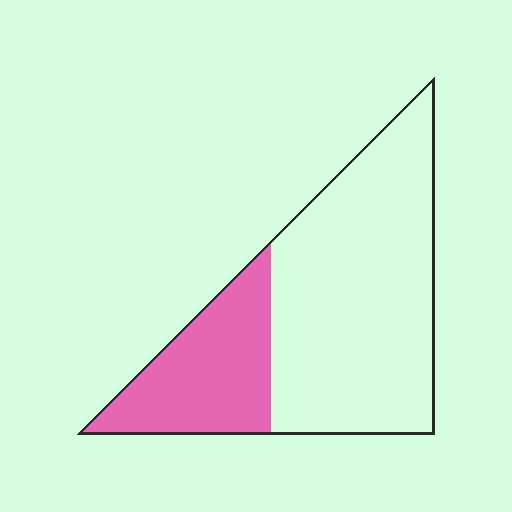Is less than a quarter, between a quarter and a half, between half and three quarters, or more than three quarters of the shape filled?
Between a quarter and a half.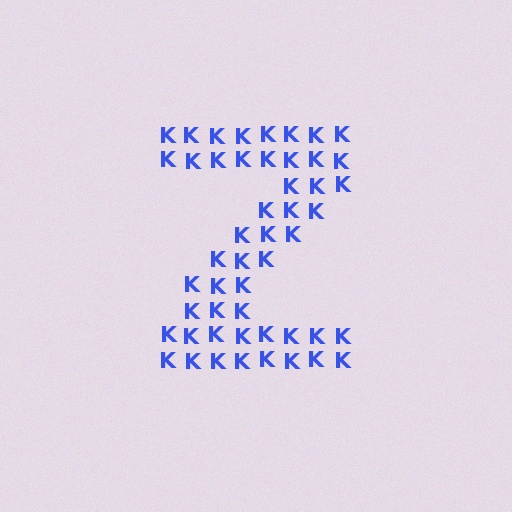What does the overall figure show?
The overall figure shows the letter Z.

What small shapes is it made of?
It is made of small letter K's.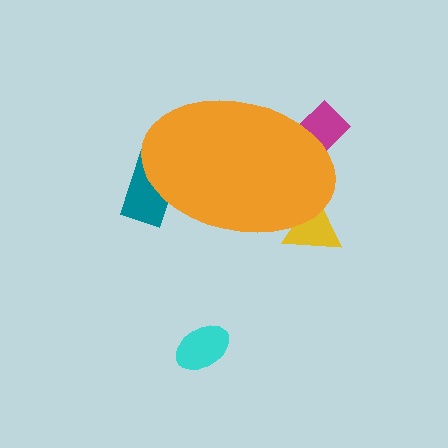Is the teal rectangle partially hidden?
Yes, the teal rectangle is partially hidden behind the orange ellipse.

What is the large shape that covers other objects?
An orange ellipse.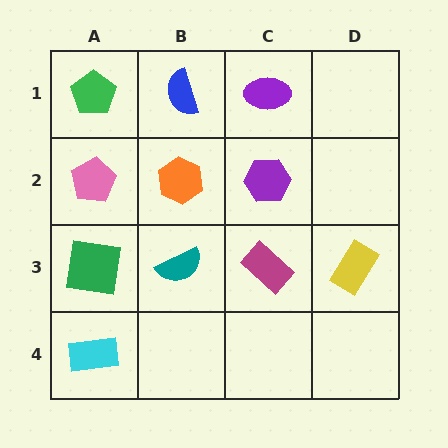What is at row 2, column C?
A purple hexagon.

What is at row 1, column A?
A green pentagon.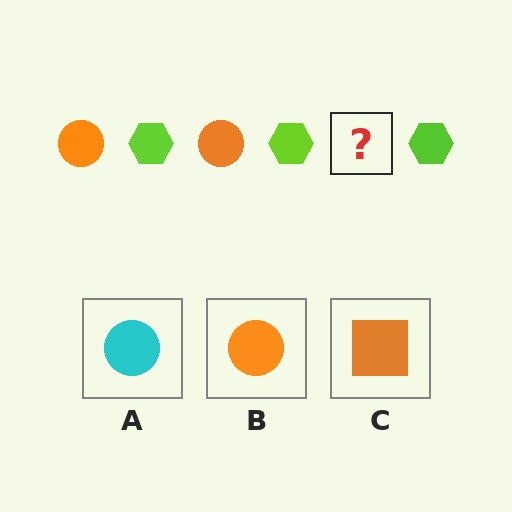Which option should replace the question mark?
Option B.